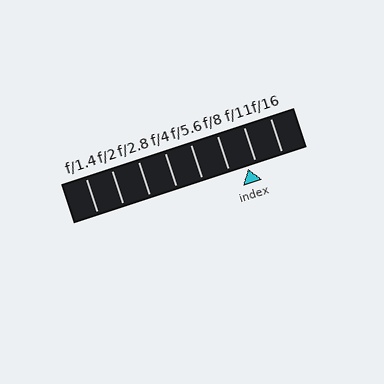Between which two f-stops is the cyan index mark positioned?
The index mark is between f/8 and f/11.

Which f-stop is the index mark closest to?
The index mark is closest to f/11.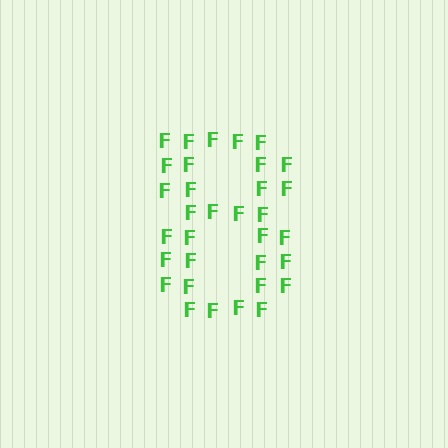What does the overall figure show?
The overall figure shows the digit 8.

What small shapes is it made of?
It is made of small letter F's.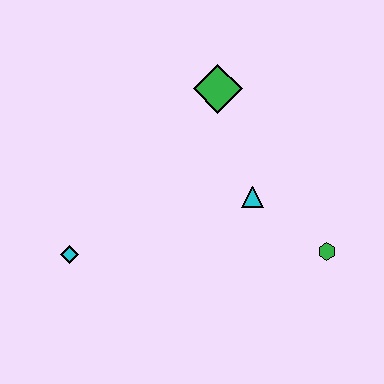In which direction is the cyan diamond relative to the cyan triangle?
The cyan diamond is to the left of the cyan triangle.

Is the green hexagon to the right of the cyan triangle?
Yes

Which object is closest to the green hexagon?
The cyan triangle is closest to the green hexagon.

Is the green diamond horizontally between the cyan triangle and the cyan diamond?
Yes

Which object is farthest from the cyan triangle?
The cyan diamond is farthest from the cyan triangle.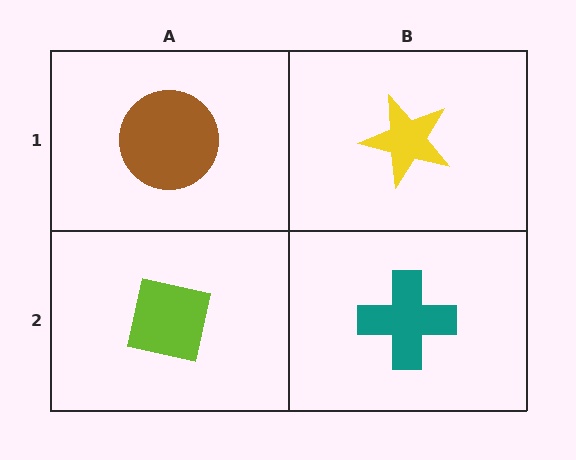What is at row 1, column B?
A yellow star.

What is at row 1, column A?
A brown circle.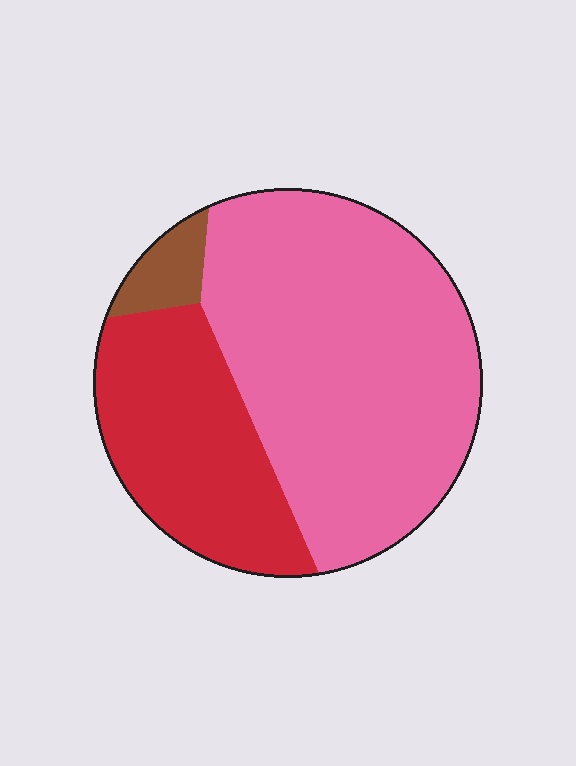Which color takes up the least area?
Brown, at roughly 5%.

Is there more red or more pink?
Pink.